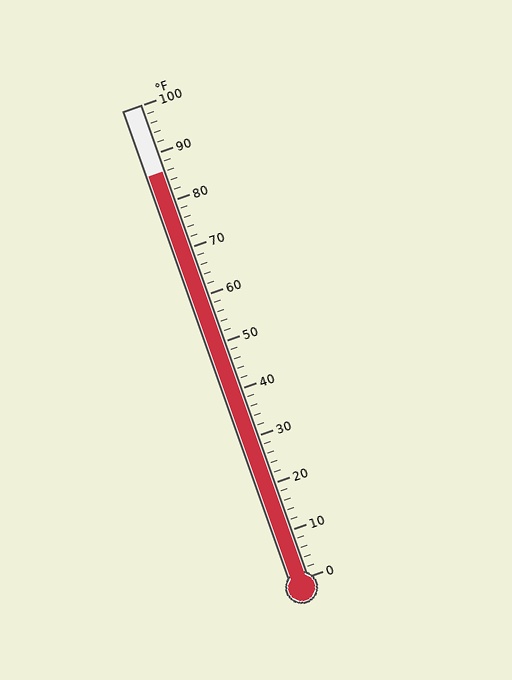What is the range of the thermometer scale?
The thermometer scale ranges from 0°F to 100°F.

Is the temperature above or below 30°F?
The temperature is above 30°F.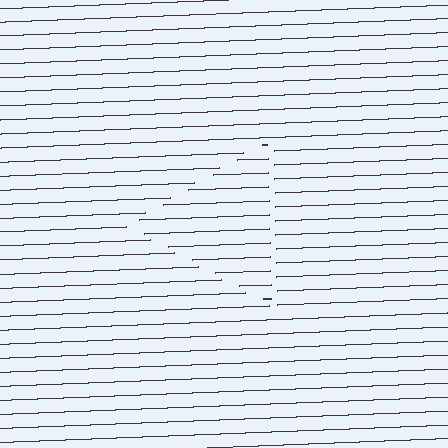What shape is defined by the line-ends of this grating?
An illusory triangle. The interior of the shape contains the same grating, shifted by half a period — the contour is defined by the phase discontinuity where line-ends from the inner and outer gratings abut.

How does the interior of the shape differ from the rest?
The interior of the shape contains the same grating, shifted by half a period — the contour is defined by the phase discontinuity where line-ends from the inner and outer gratings abut.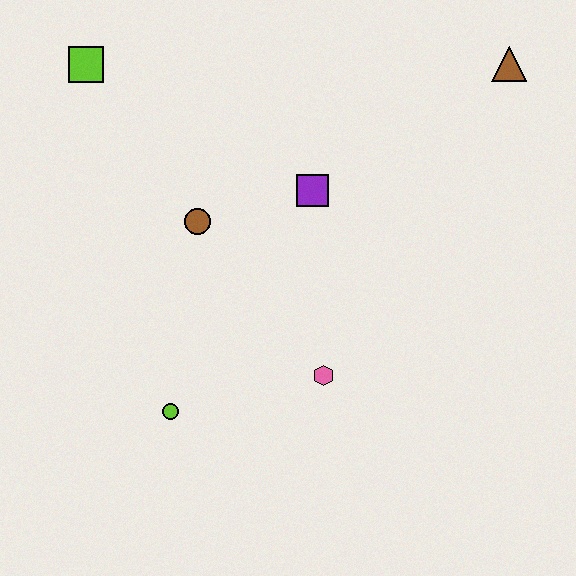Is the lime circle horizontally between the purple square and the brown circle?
No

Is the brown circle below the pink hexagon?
No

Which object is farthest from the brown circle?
The brown triangle is farthest from the brown circle.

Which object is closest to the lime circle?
The pink hexagon is closest to the lime circle.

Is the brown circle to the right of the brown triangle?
No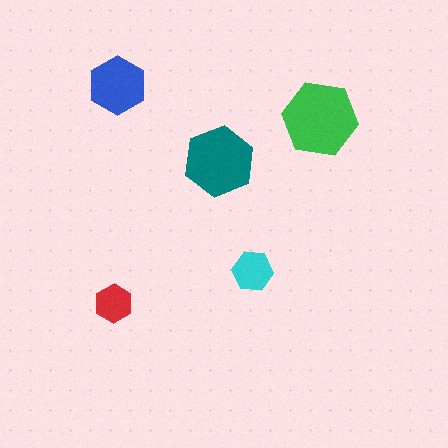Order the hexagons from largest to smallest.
the green one, the teal one, the blue one, the cyan one, the red one.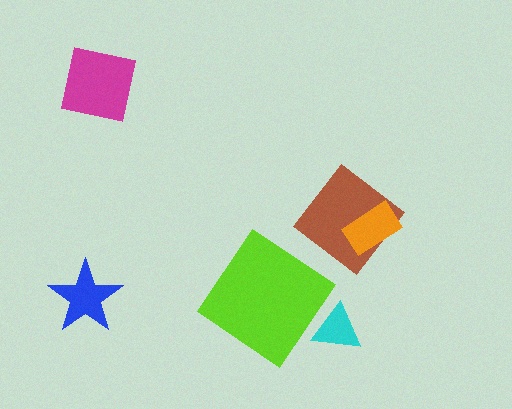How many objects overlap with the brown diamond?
1 object overlaps with the brown diamond.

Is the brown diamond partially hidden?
Yes, it is partially covered by another shape.